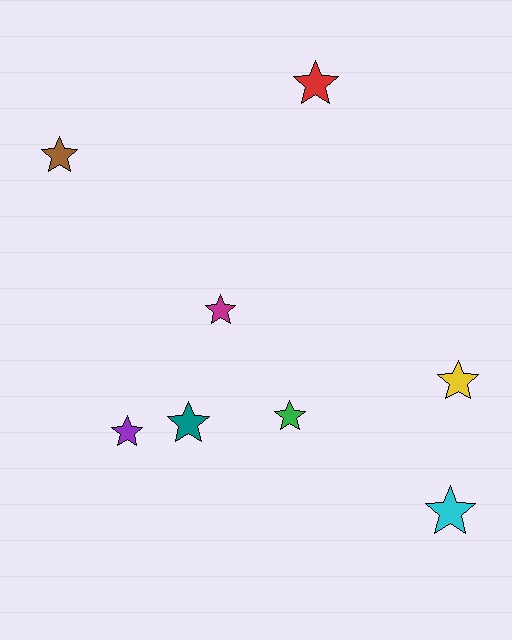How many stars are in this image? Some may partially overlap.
There are 8 stars.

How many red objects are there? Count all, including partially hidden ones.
There is 1 red object.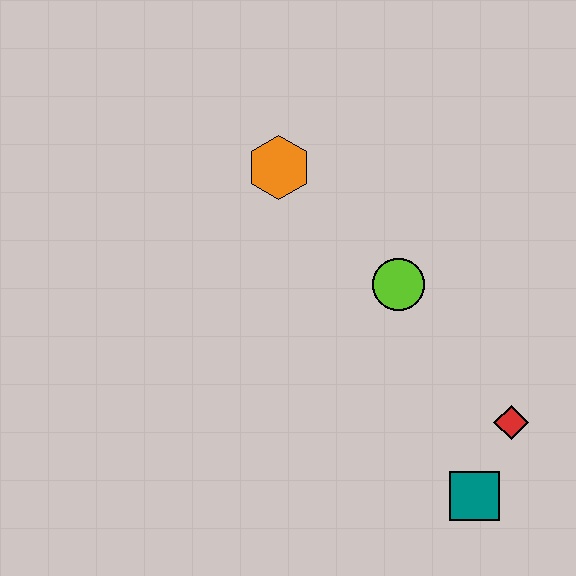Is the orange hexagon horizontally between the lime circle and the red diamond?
No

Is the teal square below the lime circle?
Yes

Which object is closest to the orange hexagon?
The lime circle is closest to the orange hexagon.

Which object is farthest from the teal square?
The orange hexagon is farthest from the teal square.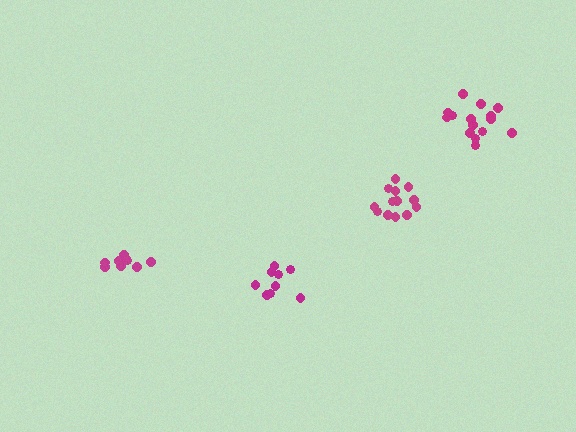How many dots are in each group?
Group 1: 14 dots, Group 2: 15 dots, Group 3: 9 dots, Group 4: 9 dots (47 total).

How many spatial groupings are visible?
There are 4 spatial groupings.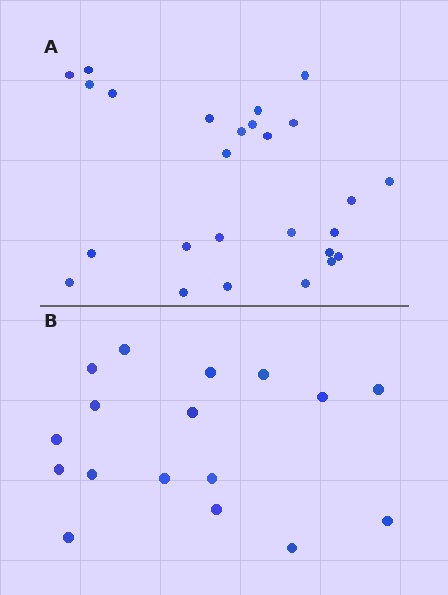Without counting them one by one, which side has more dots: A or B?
Region A (the top region) has more dots.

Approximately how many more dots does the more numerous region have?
Region A has roughly 8 or so more dots than region B.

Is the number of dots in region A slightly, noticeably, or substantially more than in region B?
Region A has substantially more. The ratio is roughly 1.5 to 1.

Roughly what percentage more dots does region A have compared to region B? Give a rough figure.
About 55% more.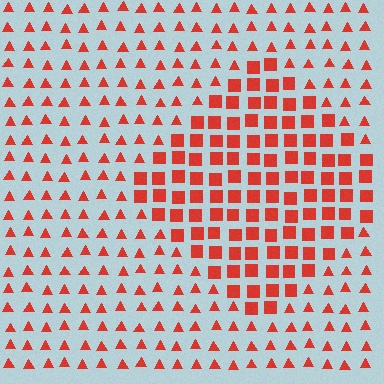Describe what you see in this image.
The image is filled with small red elements arranged in a uniform grid. A diamond-shaped region contains squares, while the surrounding area contains triangles. The boundary is defined purely by the change in element shape.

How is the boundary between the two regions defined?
The boundary is defined by a change in element shape: squares inside vs. triangles outside. All elements share the same color and spacing.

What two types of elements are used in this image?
The image uses squares inside the diamond region and triangles outside it.